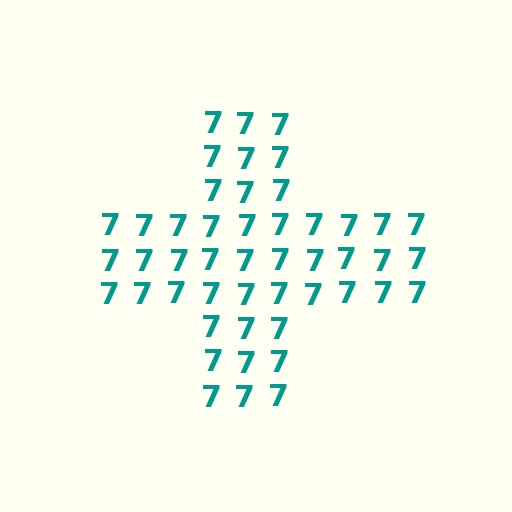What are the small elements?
The small elements are digit 7's.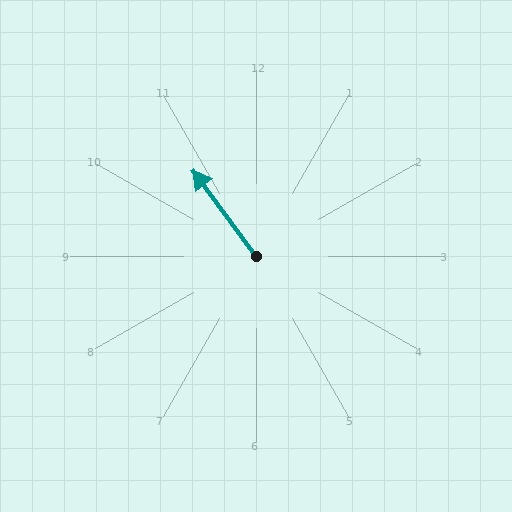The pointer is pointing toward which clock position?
Roughly 11 o'clock.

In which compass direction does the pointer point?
Northwest.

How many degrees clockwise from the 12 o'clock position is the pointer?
Approximately 324 degrees.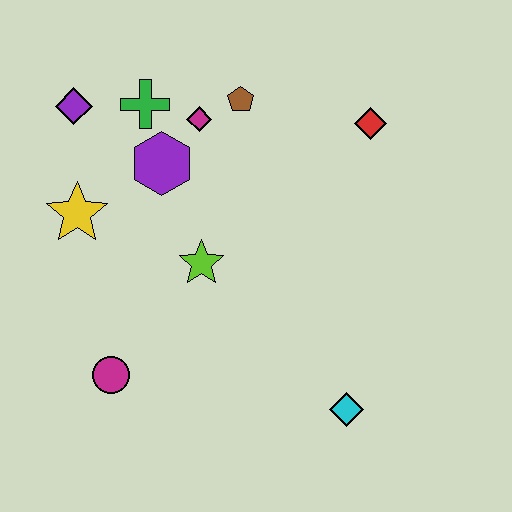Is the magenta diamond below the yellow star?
No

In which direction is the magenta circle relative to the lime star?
The magenta circle is below the lime star.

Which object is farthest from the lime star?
The red diamond is farthest from the lime star.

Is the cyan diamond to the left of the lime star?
No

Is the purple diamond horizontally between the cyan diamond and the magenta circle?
No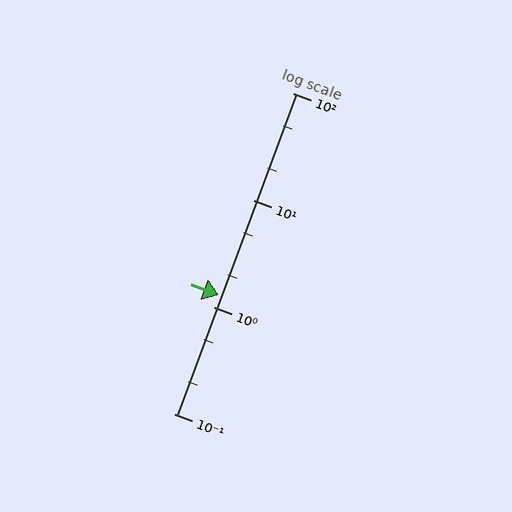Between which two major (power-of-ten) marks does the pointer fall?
The pointer is between 1 and 10.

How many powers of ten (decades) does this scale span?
The scale spans 3 decades, from 0.1 to 100.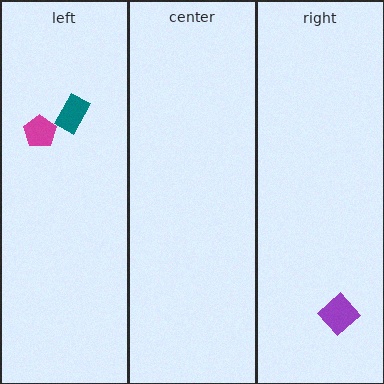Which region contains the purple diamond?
The right region.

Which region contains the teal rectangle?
The left region.